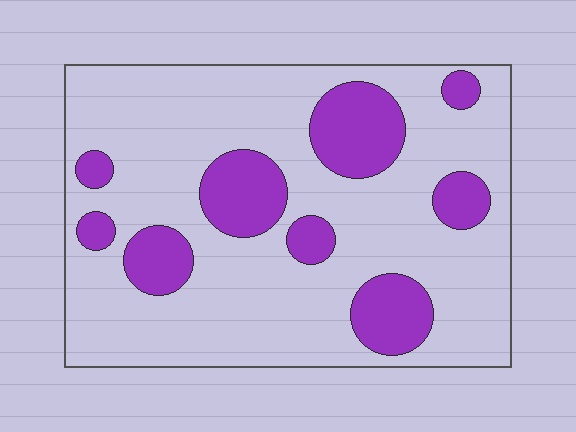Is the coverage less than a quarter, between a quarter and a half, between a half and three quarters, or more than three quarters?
Less than a quarter.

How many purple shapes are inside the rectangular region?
9.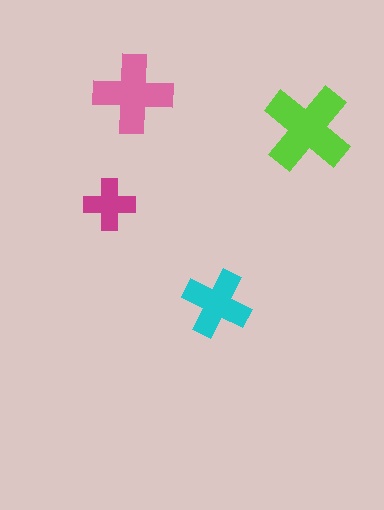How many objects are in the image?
There are 4 objects in the image.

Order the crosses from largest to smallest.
the lime one, the pink one, the cyan one, the magenta one.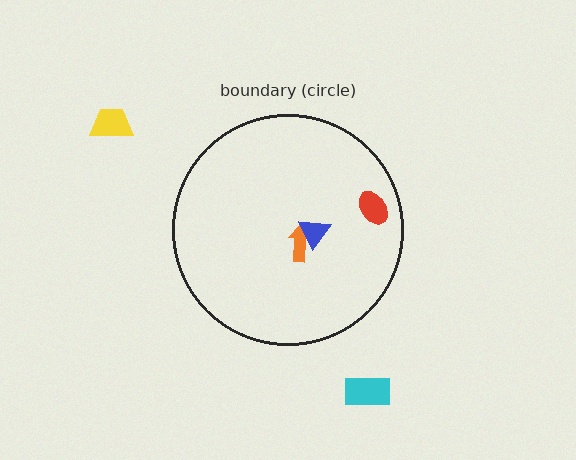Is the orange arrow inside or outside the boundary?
Inside.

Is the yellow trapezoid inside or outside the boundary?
Outside.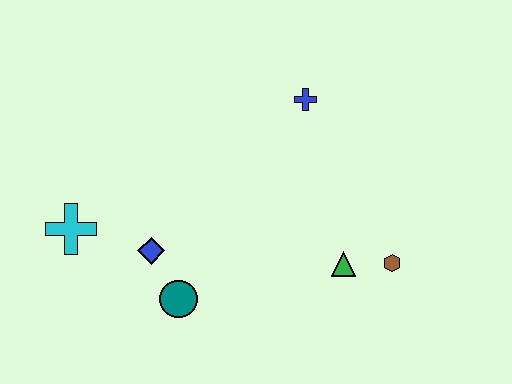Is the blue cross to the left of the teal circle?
No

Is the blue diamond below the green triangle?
No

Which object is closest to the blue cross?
The green triangle is closest to the blue cross.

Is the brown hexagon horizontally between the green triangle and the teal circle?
No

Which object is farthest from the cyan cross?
The brown hexagon is farthest from the cyan cross.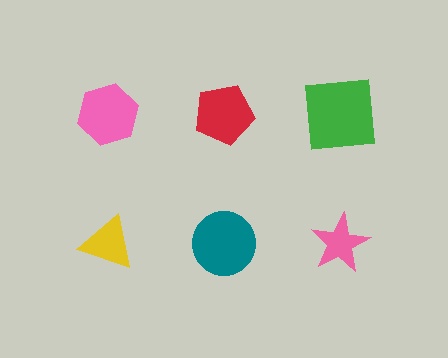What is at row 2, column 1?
A yellow triangle.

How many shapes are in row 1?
3 shapes.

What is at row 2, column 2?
A teal circle.